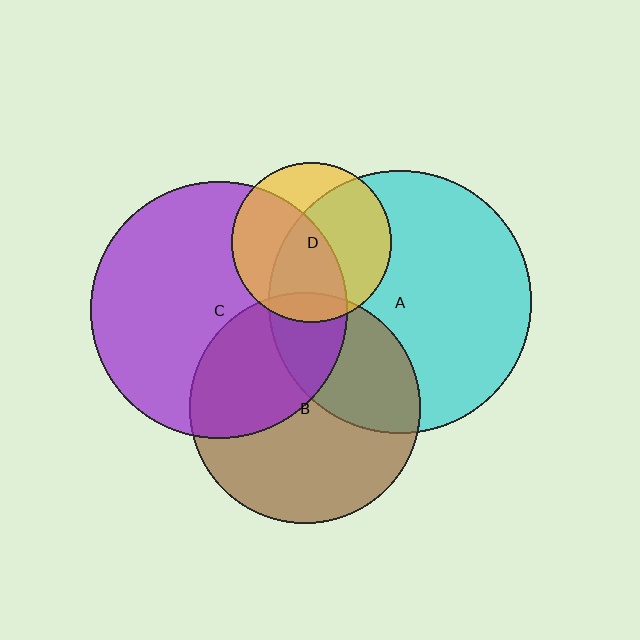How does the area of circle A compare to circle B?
Approximately 1.3 times.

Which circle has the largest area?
Circle A (cyan).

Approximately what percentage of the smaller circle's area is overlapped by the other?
Approximately 40%.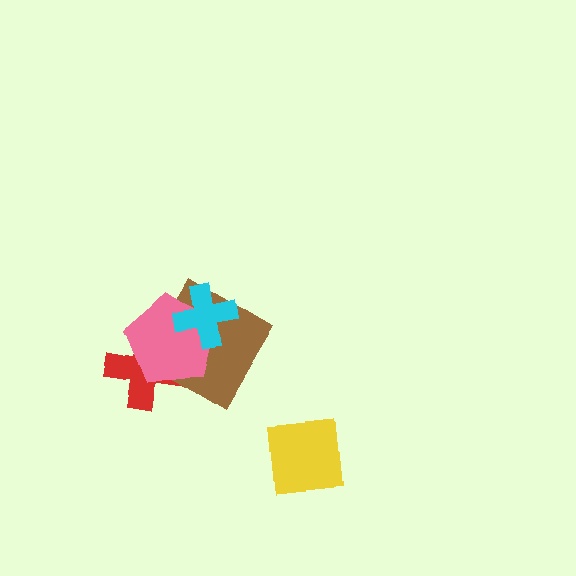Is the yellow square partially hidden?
No, no other shape covers it.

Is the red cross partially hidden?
Yes, it is partially covered by another shape.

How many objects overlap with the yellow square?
0 objects overlap with the yellow square.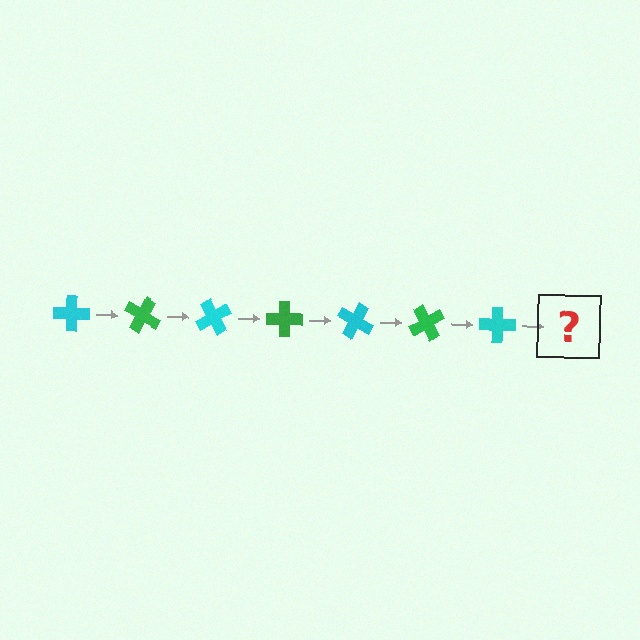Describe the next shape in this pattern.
It should be a green cross, rotated 210 degrees from the start.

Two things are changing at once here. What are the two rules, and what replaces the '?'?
The two rules are that it rotates 30 degrees each step and the color cycles through cyan and green. The '?' should be a green cross, rotated 210 degrees from the start.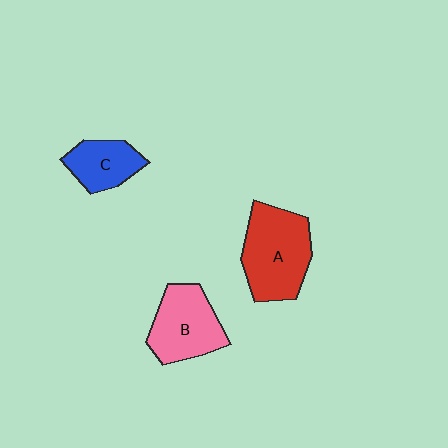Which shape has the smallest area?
Shape C (blue).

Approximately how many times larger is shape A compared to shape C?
Approximately 1.8 times.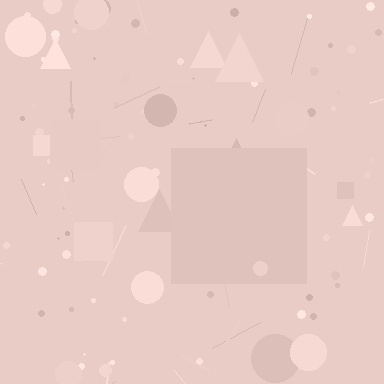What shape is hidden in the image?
A square is hidden in the image.